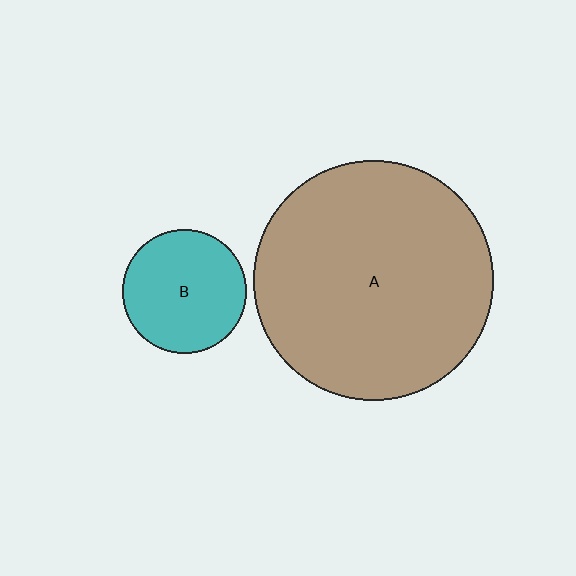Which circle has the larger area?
Circle A (brown).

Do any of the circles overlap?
No, none of the circles overlap.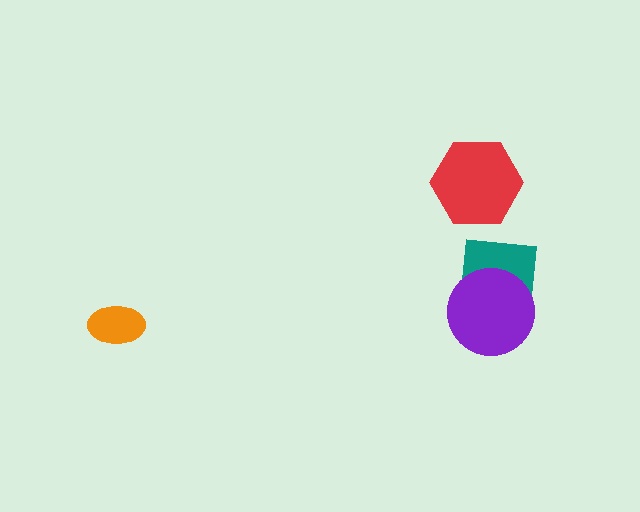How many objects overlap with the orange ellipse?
0 objects overlap with the orange ellipse.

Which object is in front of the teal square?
The purple circle is in front of the teal square.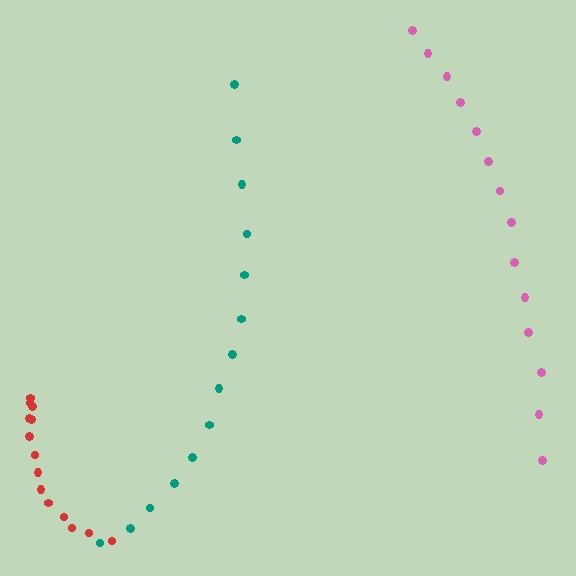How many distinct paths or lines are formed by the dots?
There are 3 distinct paths.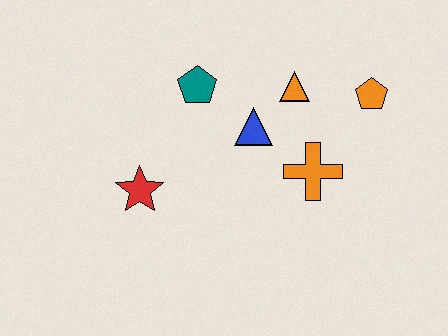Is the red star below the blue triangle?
Yes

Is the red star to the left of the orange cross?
Yes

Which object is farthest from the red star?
The orange pentagon is farthest from the red star.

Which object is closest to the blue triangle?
The orange triangle is closest to the blue triangle.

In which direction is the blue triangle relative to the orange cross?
The blue triangle is to the left of the orange cross.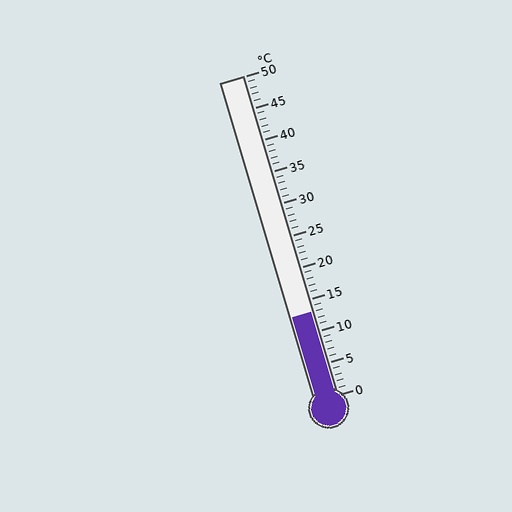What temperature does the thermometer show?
The thermometer shows approximately 13°C.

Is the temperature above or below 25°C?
The temperature is below 25°C.